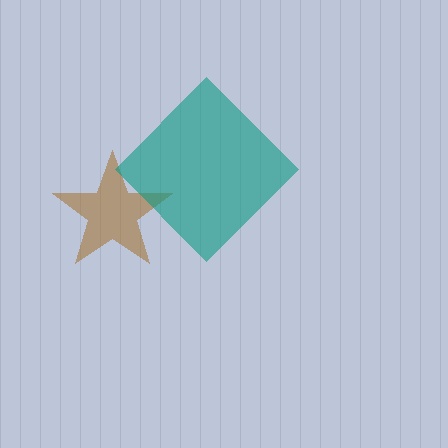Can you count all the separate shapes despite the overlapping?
Yes, there are 2 separate shapes.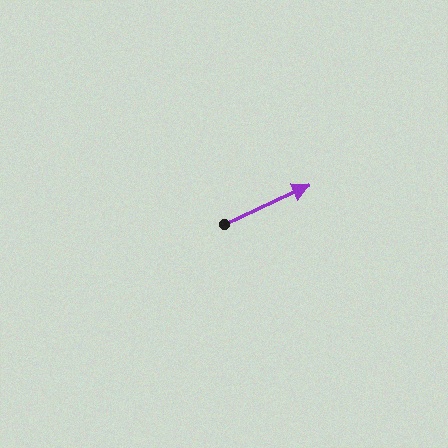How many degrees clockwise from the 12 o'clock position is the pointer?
Approximately 65 degrees.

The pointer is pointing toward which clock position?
Roughly 2 o'clock.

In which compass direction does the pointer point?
Northeast.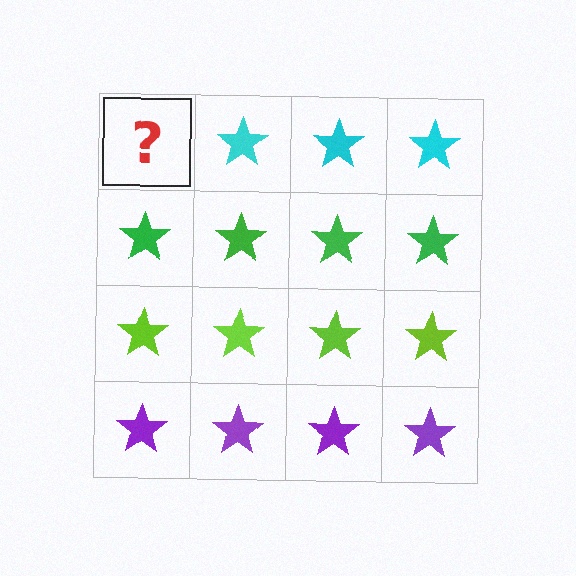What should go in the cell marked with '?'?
The missing cell should contain a cyan star.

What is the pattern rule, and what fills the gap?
The rule is that each row has a consistent color. The gap should be filled with a cyan star.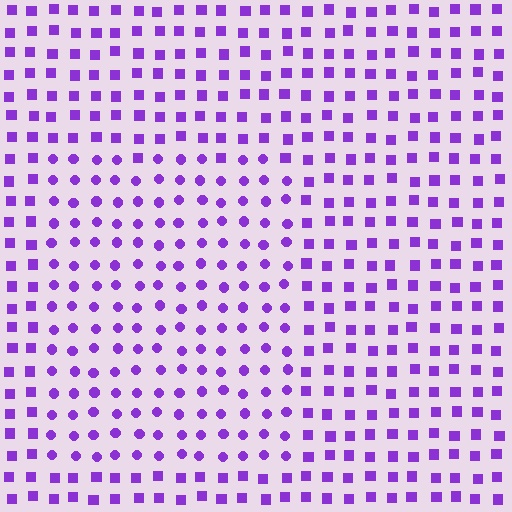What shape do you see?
I see a rectangle.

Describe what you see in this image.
The image is filled with small purple elements arranged in a uniform grid. A rectangle-shaped region contains circles, while the surrounding area contains squares. The boundary is defined purely by the change in element shape.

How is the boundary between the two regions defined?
The boundary is defined by a change in element shape: circles inside vs. squares outside. All elements share the same color and spacing.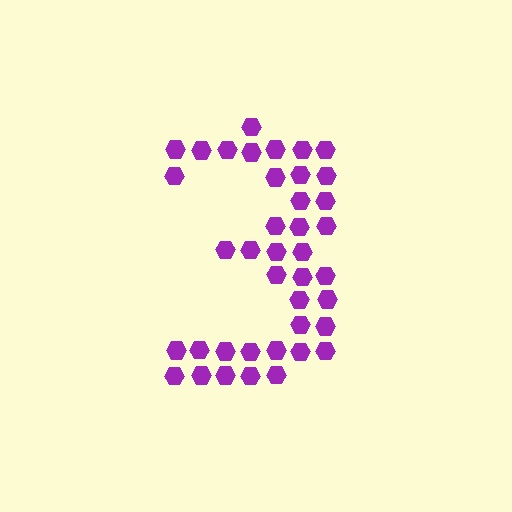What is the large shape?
The large shape is the digit 3.